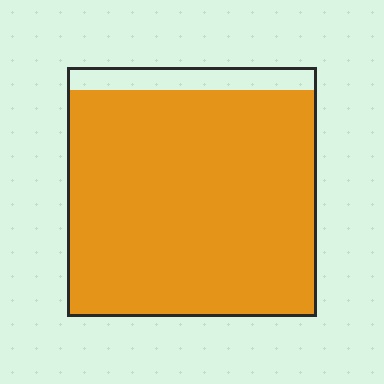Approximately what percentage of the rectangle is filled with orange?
Approximately 90%.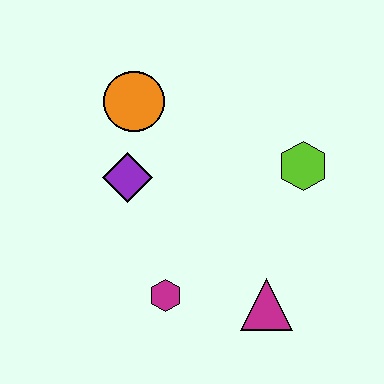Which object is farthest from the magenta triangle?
The orange circle is farthest from the magenta triangle.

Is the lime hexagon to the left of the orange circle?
No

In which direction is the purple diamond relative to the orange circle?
The purple diamond is below the orange circle.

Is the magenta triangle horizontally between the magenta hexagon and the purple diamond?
No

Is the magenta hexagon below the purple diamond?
Yes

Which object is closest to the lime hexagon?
The magenta triangle is closest to the lime hexagon.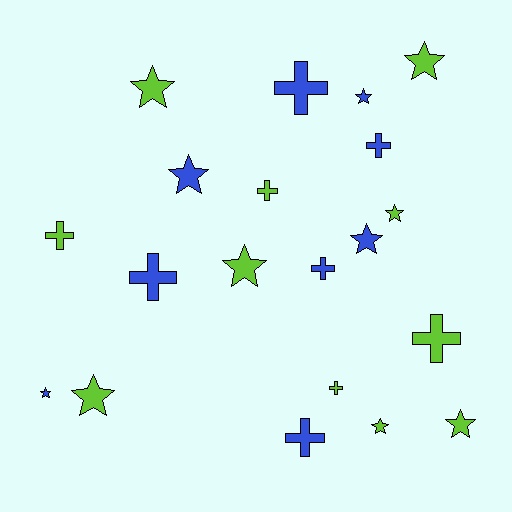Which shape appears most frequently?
Star, with 11 objects.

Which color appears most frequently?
Lime, with 11 objects.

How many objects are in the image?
There are 20 objects.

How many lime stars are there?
There are 7 lime stars.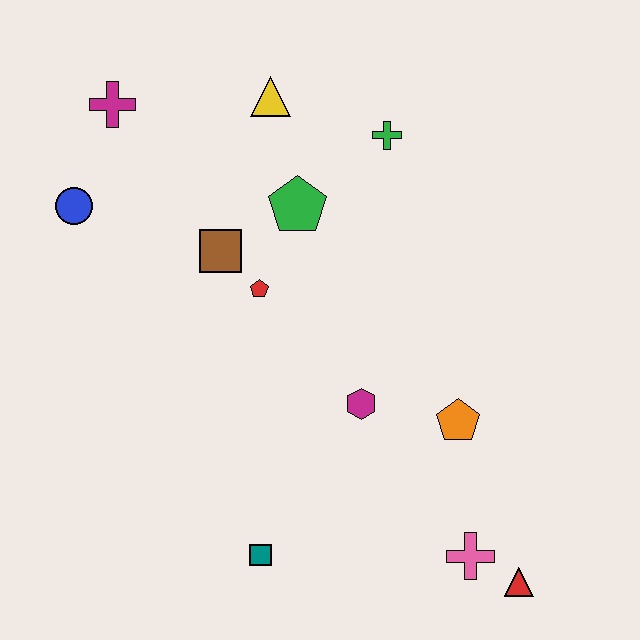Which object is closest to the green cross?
The green pentagon is closest to the green cross.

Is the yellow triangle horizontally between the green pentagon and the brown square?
Yes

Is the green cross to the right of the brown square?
Yes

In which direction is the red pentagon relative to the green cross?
The red pentagon is below the green cross.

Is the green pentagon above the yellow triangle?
No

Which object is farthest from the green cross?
The red triangle is farthest from the green cross.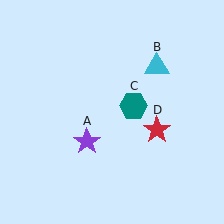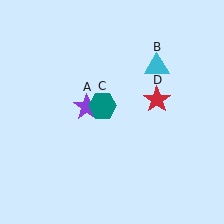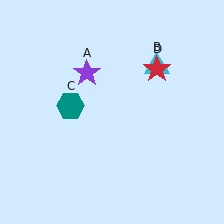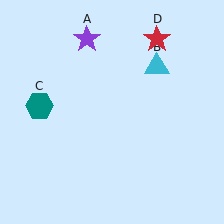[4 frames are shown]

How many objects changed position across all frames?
3 objects changed position: purple star (object A), teal hexagon (object C), red star (object D).